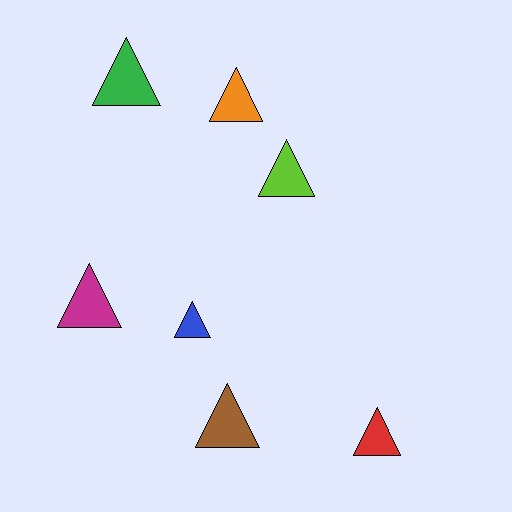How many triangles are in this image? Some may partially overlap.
There are 7 triangles.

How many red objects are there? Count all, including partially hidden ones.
There is 1 red object.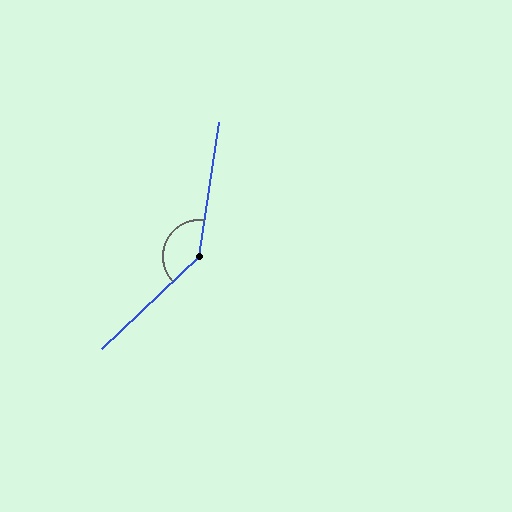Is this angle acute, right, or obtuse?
It is obtuse.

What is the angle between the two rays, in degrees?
Approximately 142 degrees.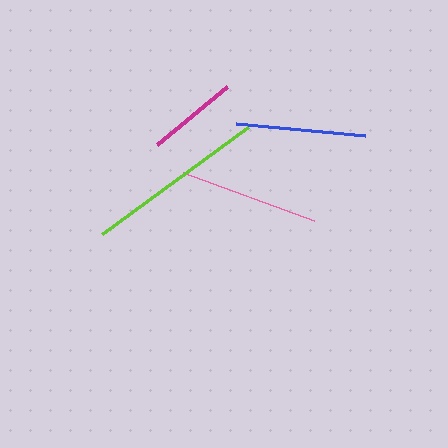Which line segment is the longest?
The lime line is the longest at approximately 181 pixels.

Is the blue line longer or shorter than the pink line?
The pink line is longer than the blue line.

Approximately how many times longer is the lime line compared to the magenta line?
The lime line is approximately 2.0 times the length of the magenta line.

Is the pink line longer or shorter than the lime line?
The lime line is longer than the pink line.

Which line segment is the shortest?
The magenta line is the shortest at approximately 91 pixels.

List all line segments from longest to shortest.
From longest to shortest: lime, pink, blue, magenta.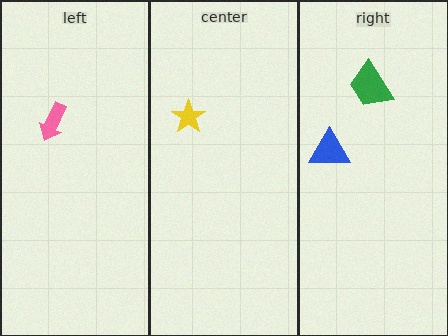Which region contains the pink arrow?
The left region.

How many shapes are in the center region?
1.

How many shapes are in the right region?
2.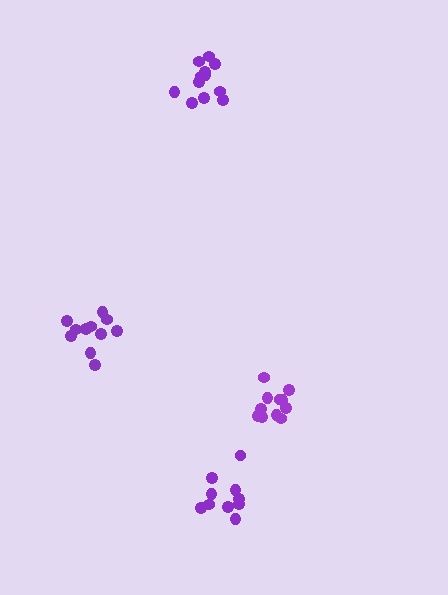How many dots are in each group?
Group 1: 11 dots, Group 2: 11 dots, Group 3: 10 dots, Group 4: 12 dots (44 total).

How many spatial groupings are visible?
There are 4 spatial groupings.